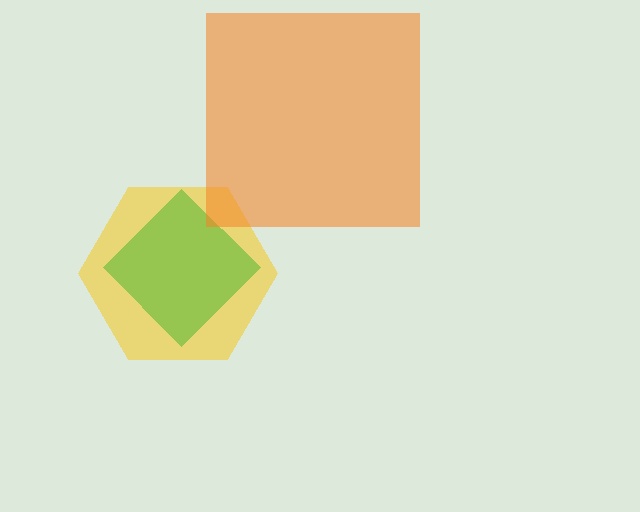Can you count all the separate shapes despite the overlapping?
Yes, there are 3 separate shapes.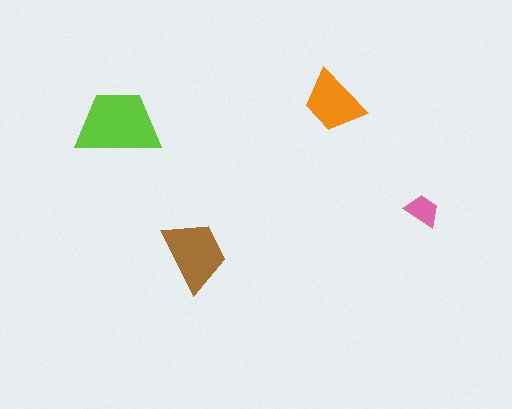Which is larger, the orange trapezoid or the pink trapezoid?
The orange one.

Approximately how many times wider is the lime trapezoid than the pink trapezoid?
About 2.5 times wider.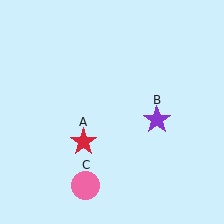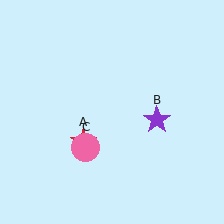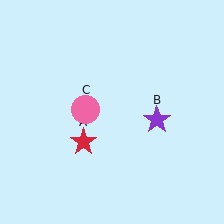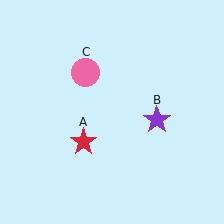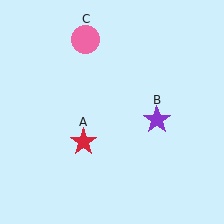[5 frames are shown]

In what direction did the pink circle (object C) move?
The pink circle (object C) moved up.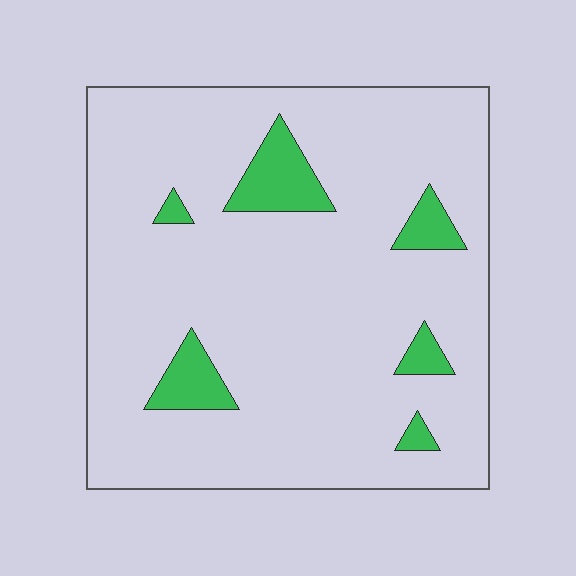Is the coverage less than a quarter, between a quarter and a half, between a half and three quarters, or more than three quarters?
Less than a quarter.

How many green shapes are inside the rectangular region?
6.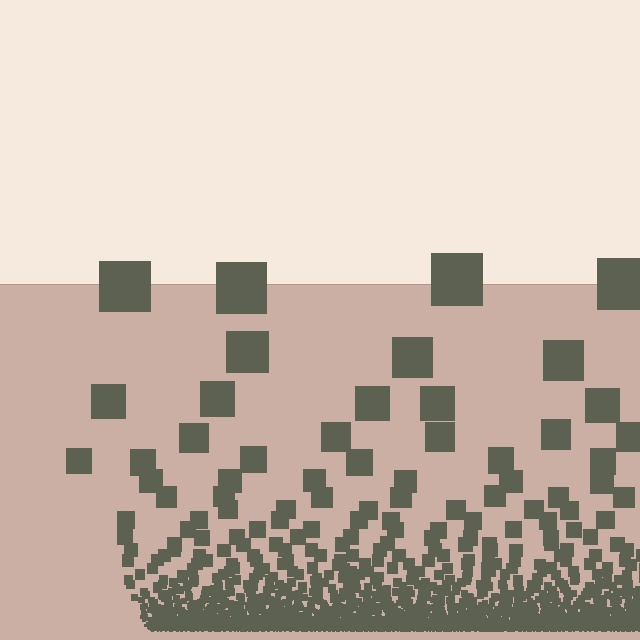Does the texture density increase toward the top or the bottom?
Density increases toward the bottom.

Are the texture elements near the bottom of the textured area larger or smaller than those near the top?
Smaller. The gradient is inverted — elements near the bottom are smaller and denser.